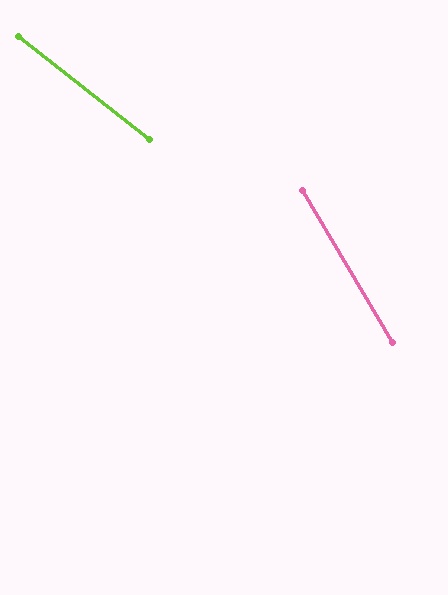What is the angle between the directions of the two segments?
Approximately 21 degrees.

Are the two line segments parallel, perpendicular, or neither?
Neither parallel nor perpendicular — they differ by about 21°.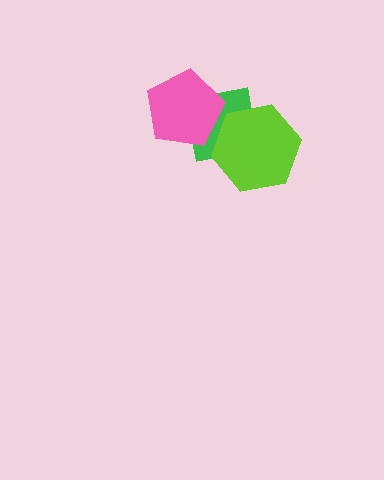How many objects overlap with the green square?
2 objects overlap with the green square.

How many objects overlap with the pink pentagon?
1 object overlaps with the pink pentagon.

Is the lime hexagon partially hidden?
No, no other shape covers it.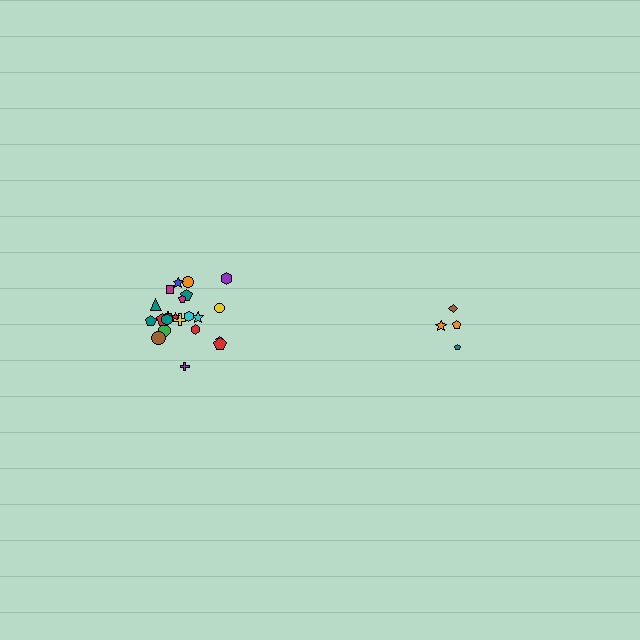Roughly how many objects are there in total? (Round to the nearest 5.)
Roughly 25 objects in total.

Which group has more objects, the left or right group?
The left group.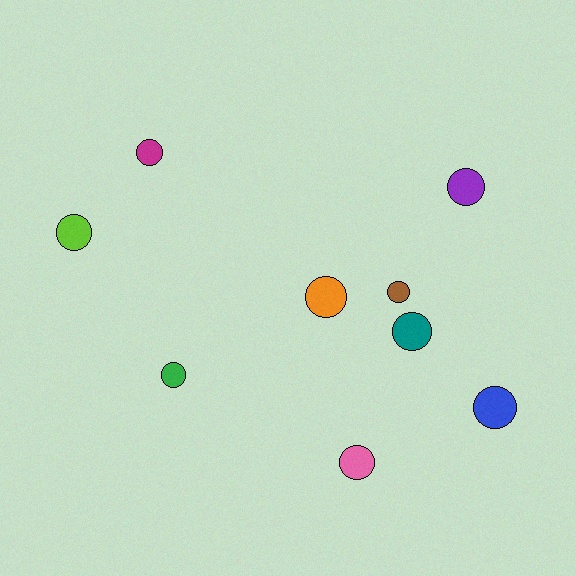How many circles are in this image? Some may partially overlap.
There are 9 circles.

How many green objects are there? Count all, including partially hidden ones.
There is 1 green object.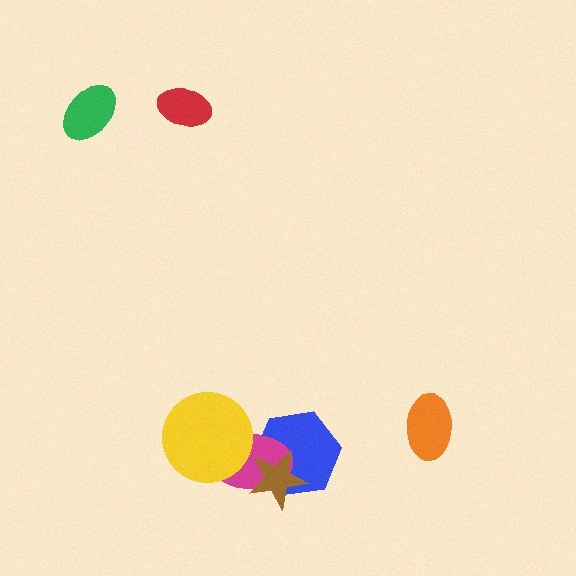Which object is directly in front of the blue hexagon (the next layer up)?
The magenta ellipse is directly in front of the blue hexagon.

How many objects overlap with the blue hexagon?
2 objects overlap with the blue hexagon.